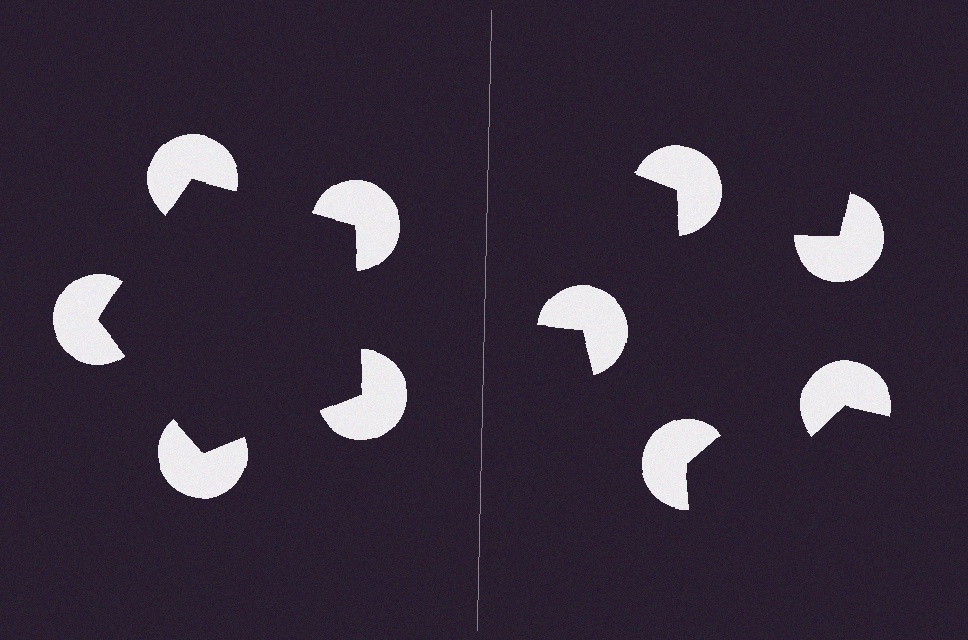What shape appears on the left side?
An illusory pentagon.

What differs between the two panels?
The pac-man discs are positioned identically on both sides; only the wedge orientations differ. On the left they align to a pentagon; on the right they are misaligned.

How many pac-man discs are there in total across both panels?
10 — 5 on each side.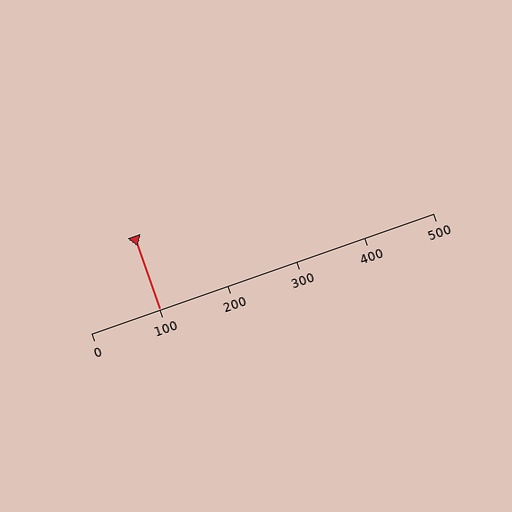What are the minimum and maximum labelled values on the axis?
The axis runs from 0 to 500.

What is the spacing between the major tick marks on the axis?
The major ticks are spaced 100 apart.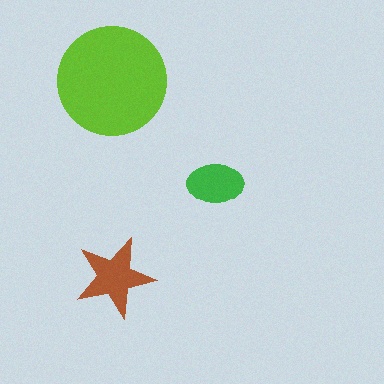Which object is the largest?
The lime circle.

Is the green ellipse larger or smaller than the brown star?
Smaller.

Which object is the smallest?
The green ellipse.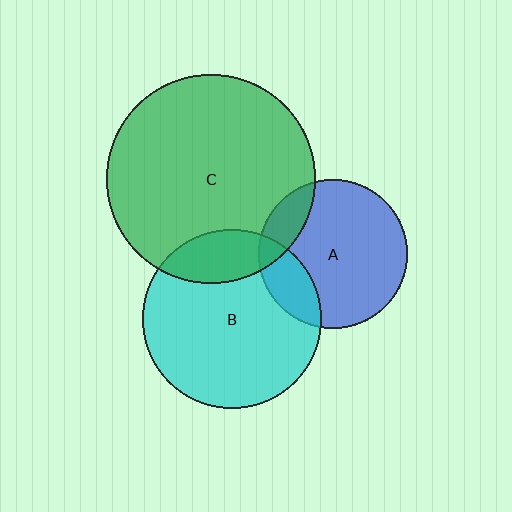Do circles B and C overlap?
Yes.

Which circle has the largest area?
Circle C (green).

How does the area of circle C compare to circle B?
Approximately 1.4 times.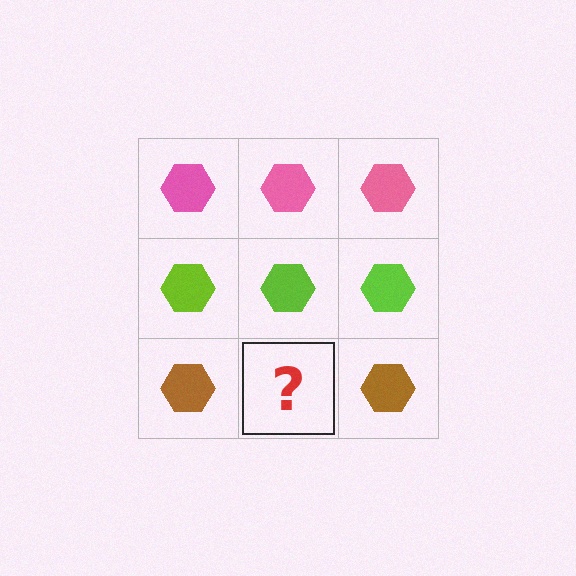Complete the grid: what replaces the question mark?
The question mark should be replaced with a brown hexagon.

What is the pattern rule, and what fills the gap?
The rule is that each row has a consistent color. The gap should be filled with a brown hexagon.